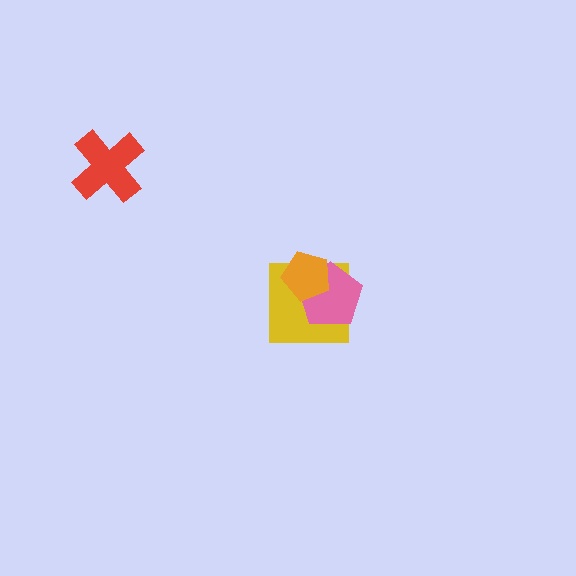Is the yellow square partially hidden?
Yes, it is partially covered by another shape.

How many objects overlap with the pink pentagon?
2 objects overlap with the pink pentagon.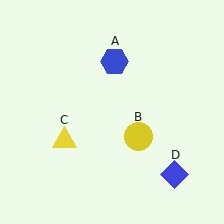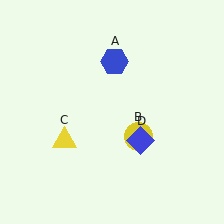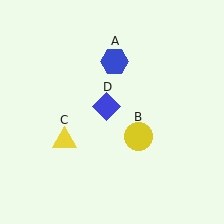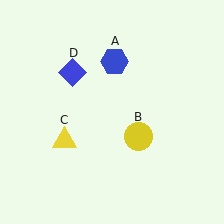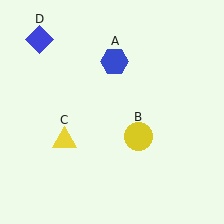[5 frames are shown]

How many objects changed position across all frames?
1 object changed position: blue diamond (object D).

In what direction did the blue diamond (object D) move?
The blue diamond (object D) moved up and to the left.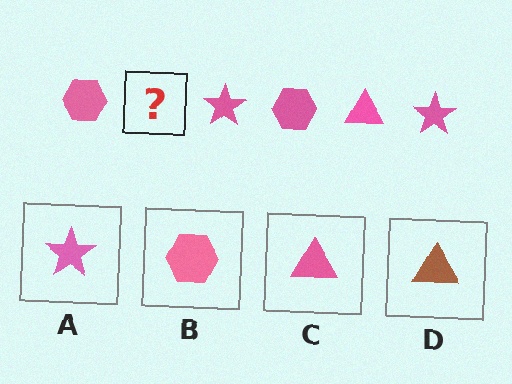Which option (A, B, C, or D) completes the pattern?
C.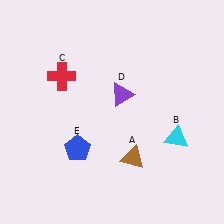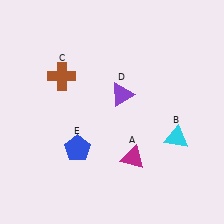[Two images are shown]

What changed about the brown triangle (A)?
In Image 1, A is brown. In Image 2, it changed to magenta.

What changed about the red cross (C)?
In Image 1, C is red. In Image 2, it changed to brown.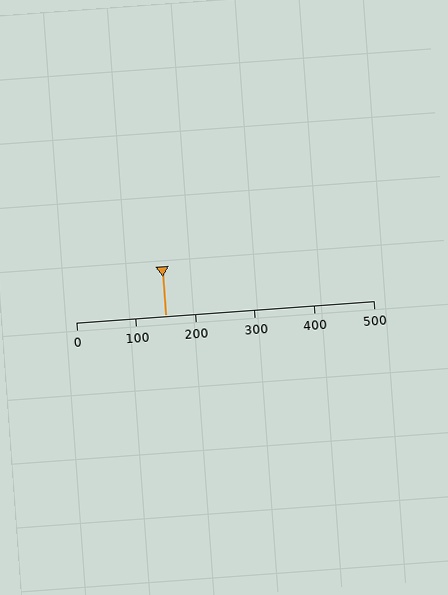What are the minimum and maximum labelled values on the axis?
The axis runs from 0 to 500.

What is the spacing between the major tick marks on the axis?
The major ticks are spaced 100 apart.